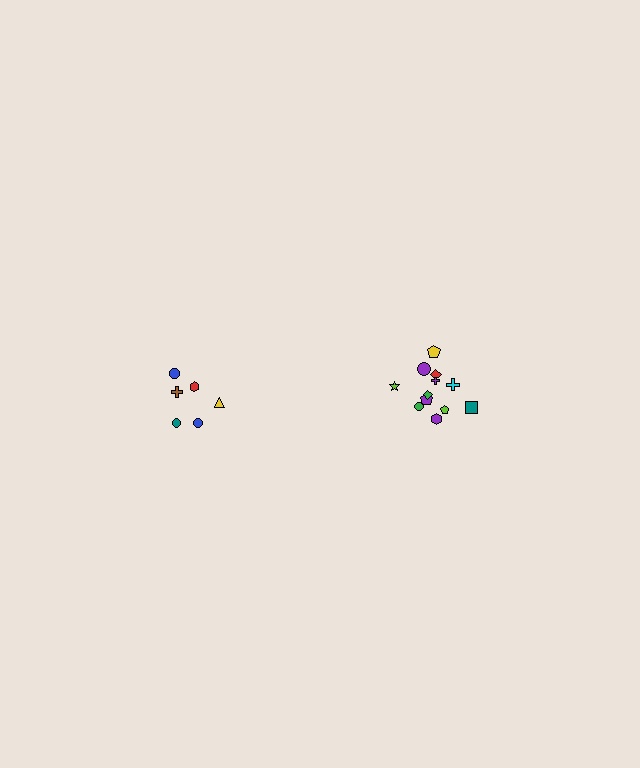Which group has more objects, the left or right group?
The right group.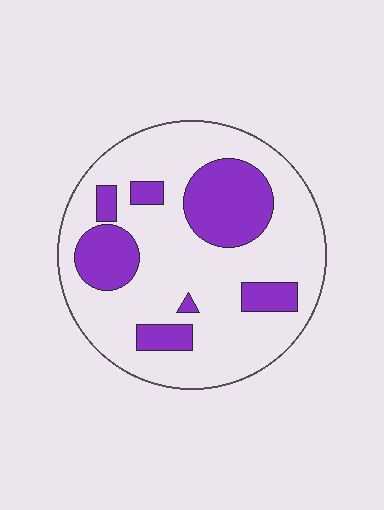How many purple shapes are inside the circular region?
7.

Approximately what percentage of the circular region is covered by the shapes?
Approximately 25%.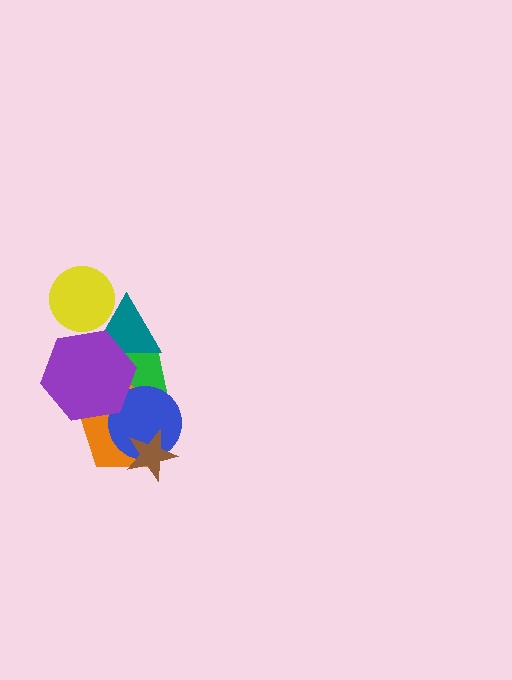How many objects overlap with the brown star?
2 objects overlap with the brown star.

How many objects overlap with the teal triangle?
3 objects overlap with the teal triangle.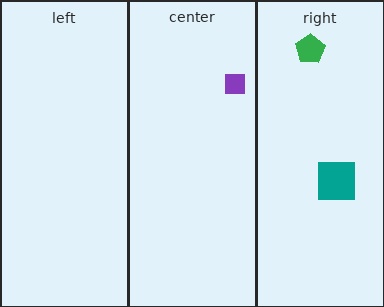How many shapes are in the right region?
2.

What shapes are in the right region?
The green pentagon, the teal square.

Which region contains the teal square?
The right region.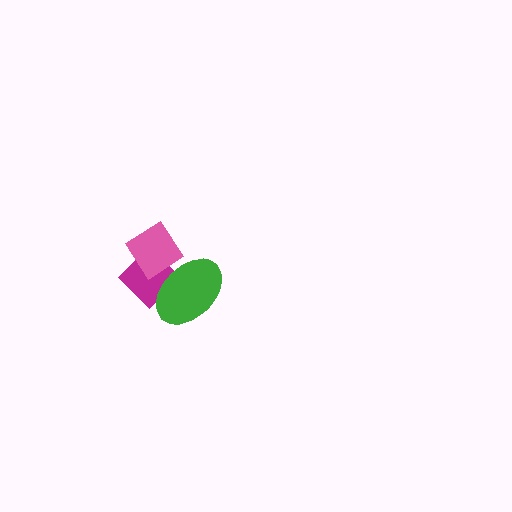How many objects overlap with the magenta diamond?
2 objects overlap with the magenta diamond.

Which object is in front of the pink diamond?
The green ellipse is in front of the pink diamond.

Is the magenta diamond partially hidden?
Yes, it is partially covered by another shape.